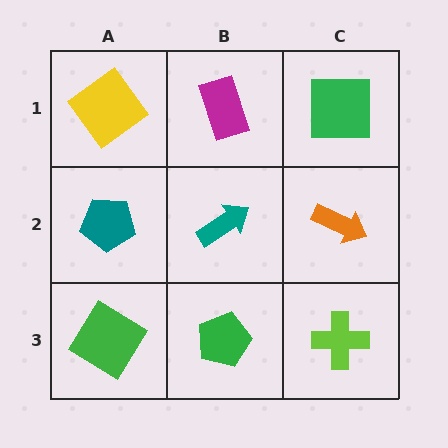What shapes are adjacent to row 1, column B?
A teal arrow (row 2, column B), a yellow diamond (row 1, column A), a green square (row 1, column C).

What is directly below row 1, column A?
A teal pentagon.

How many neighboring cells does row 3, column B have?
3.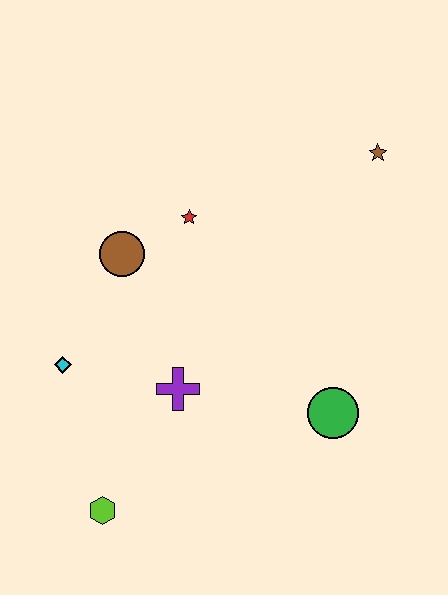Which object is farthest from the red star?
The lime hexagon is farthest from the red star.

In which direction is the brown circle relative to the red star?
The brown circle is to the left of the red star.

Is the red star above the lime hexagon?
Yes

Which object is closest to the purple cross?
The cyan diamond is closest to the purple cross.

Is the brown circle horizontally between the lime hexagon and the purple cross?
Yes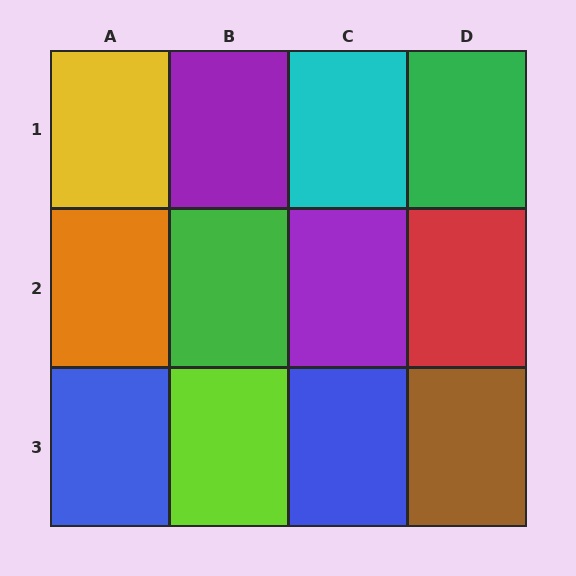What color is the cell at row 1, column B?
Purple.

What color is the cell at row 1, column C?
Cyan.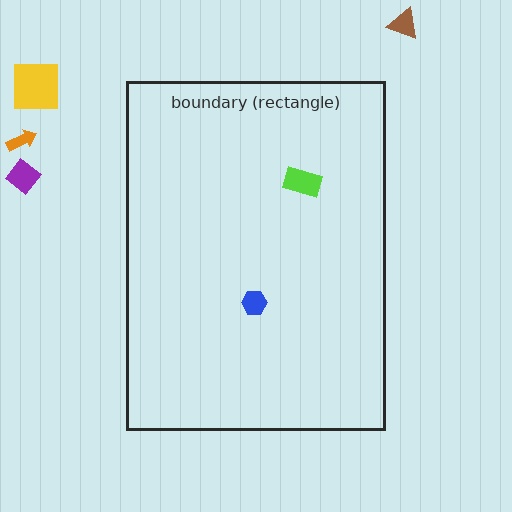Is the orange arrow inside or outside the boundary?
Outside.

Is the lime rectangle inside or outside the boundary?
Inside.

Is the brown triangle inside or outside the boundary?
Outside.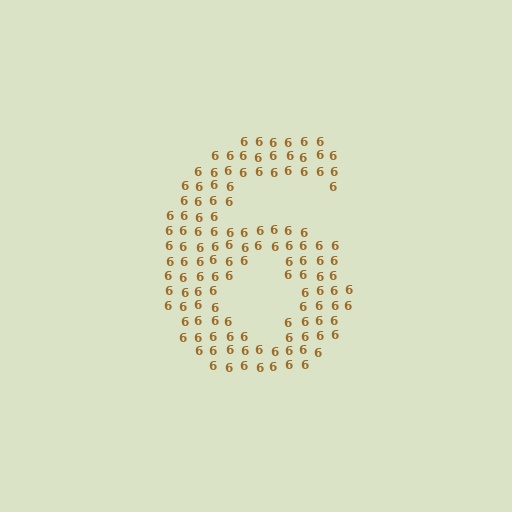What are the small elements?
The small elements are digit 6's.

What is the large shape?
The large shape is the digit 6.